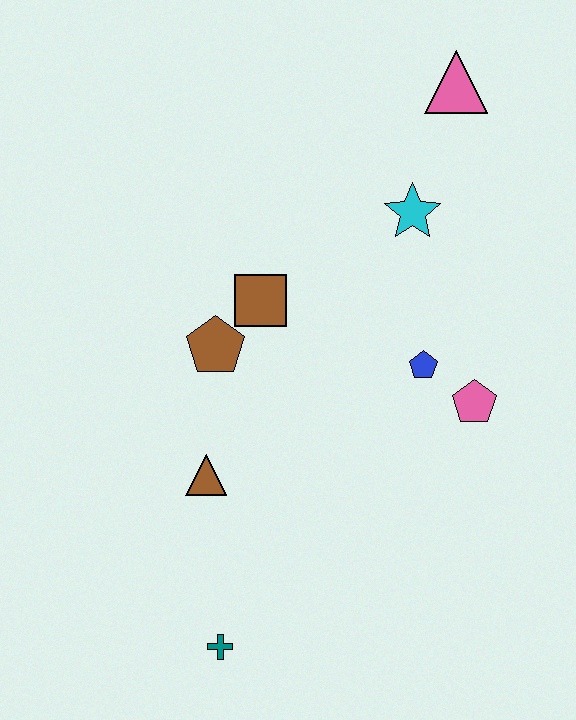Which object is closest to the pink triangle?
The cyan star is closest to the pink triangle.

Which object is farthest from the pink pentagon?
The teal cross is farthest from the pink pentagon.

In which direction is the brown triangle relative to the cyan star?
The brown triangle is below the cyan star.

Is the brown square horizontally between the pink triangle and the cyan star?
No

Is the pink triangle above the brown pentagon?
Yes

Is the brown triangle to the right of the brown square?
No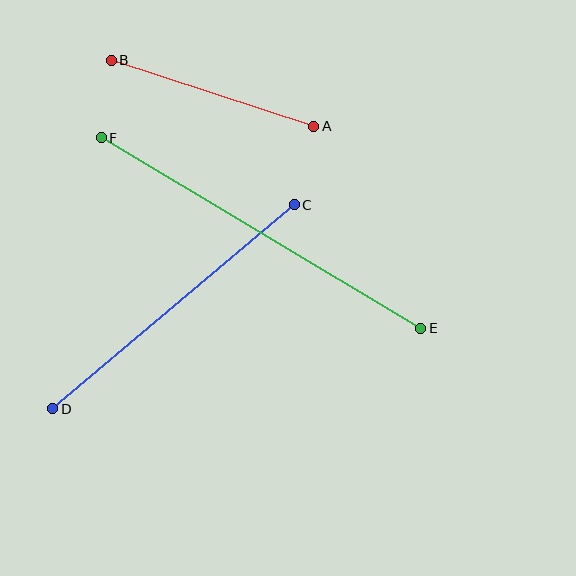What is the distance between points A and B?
The distance is approximately 213 pixels.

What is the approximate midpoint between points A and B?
The midpoint is at approximately (212, 93) pixels.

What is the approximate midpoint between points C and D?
The midpoint is at approximately (173, 307) pixels.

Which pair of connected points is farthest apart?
Points E and F are farthest apart.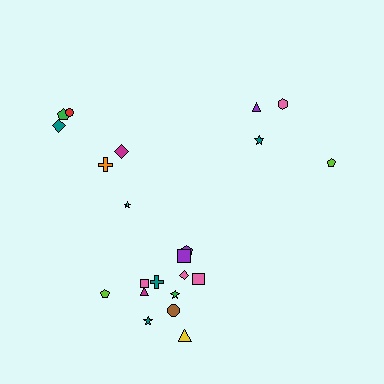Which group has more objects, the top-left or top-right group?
The top-left group.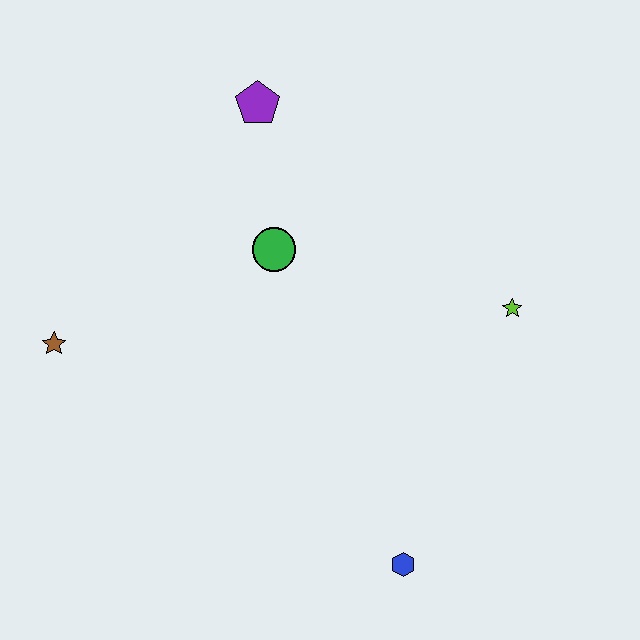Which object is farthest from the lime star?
The brown star is farthest from the lime star.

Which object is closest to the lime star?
The green circle is closest to the lime star.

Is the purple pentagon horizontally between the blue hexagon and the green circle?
No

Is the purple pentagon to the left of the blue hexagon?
Yes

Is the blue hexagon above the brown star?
No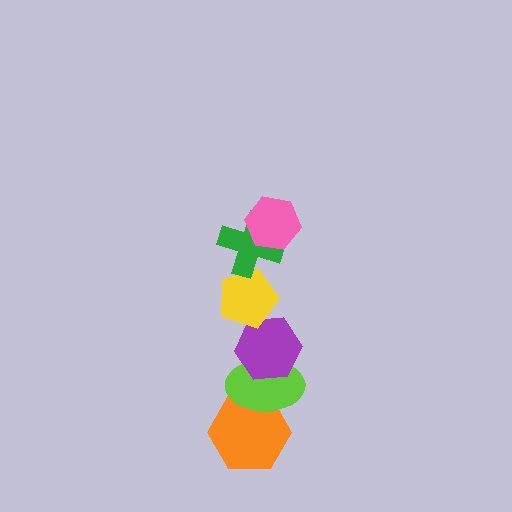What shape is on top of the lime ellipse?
The purple hexagon is on top of the lime ellipse.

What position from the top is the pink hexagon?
The pink hexagon is 1st from the top.